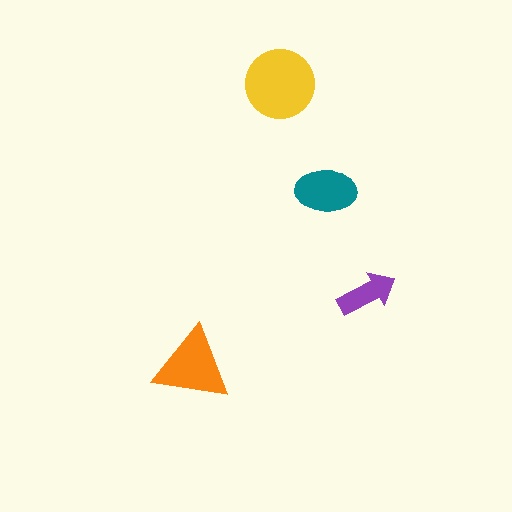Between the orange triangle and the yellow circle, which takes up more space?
The yellow circle.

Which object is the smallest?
The purple arrow.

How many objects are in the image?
There are 4 objects in the image.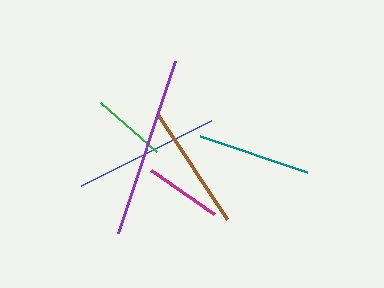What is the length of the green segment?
The green segment is approximately 74 pixels long.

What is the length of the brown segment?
The brown segment is approximately 124 pixels long.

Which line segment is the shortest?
The green line is the shortest at approximately 74 pixels.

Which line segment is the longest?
The purple line is the longest at approximately 181 pixels.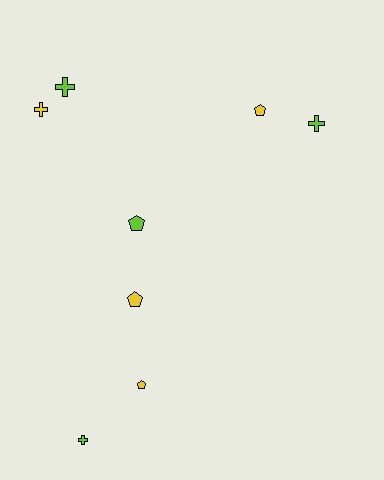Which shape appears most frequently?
Cross, with 4 objects.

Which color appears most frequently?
Yellow, with 4 objects.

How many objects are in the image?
There are 8 objects.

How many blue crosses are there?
There are no blue crosses.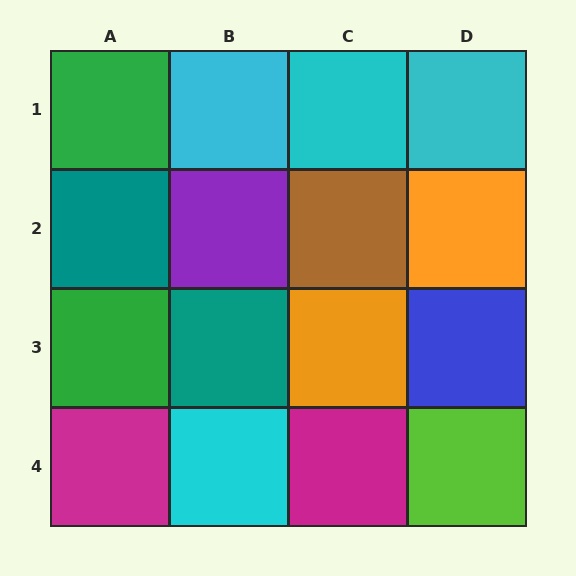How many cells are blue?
1 cell is blue.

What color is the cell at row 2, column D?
Orange.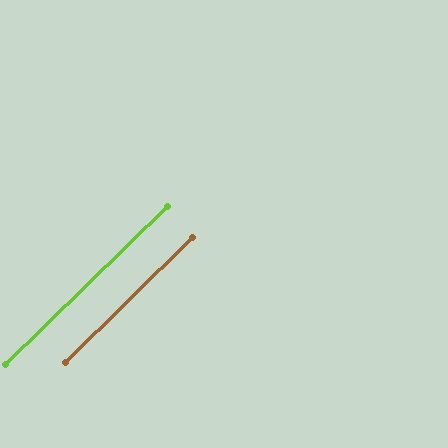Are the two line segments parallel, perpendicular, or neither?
Parallel — their directions differ by only 0.2°.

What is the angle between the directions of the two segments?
Approximately 0 degrees.